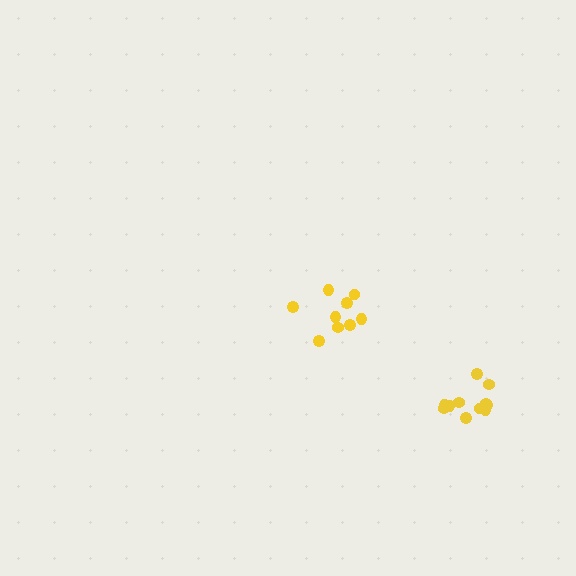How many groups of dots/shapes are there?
There are 2 groups.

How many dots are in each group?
Group 1: 9 dots, Group 2: 11 dots (20 total).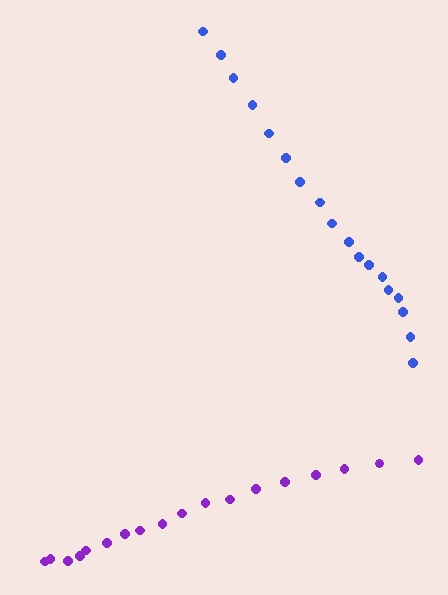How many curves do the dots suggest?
There are 2 distinct paths.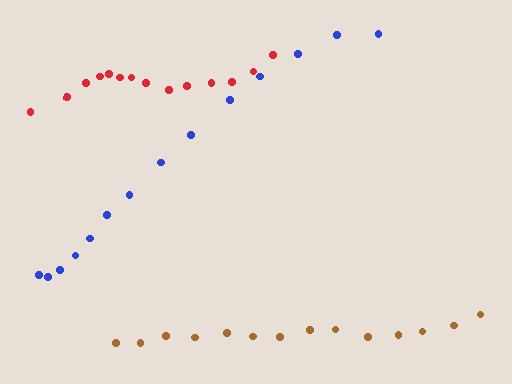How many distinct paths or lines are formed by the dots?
There are 3 distinct paths.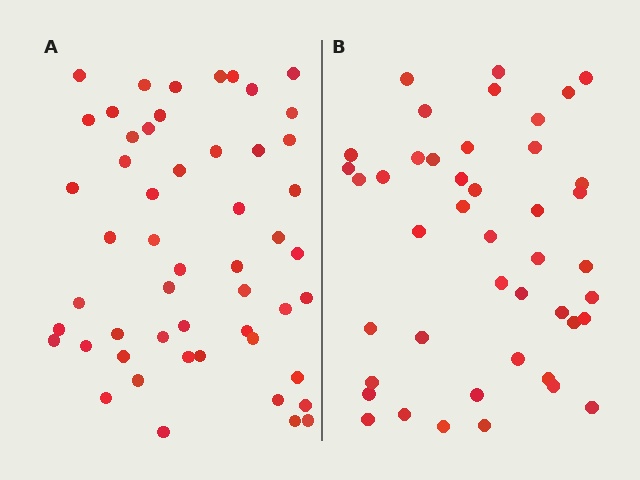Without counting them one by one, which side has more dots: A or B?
Region A (the left region) has more dots.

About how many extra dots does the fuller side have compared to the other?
Region A has roughly 8 or so more dots than region B.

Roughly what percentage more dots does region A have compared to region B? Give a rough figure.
About 20% more.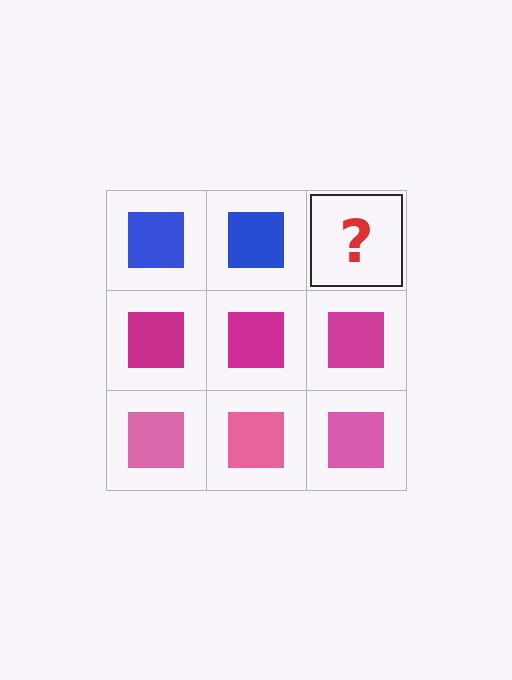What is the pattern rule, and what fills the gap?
The rule is that each row has a consistent color. The gap should be filled with a blue square.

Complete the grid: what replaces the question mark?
The question mark should be replaced with a blue square.